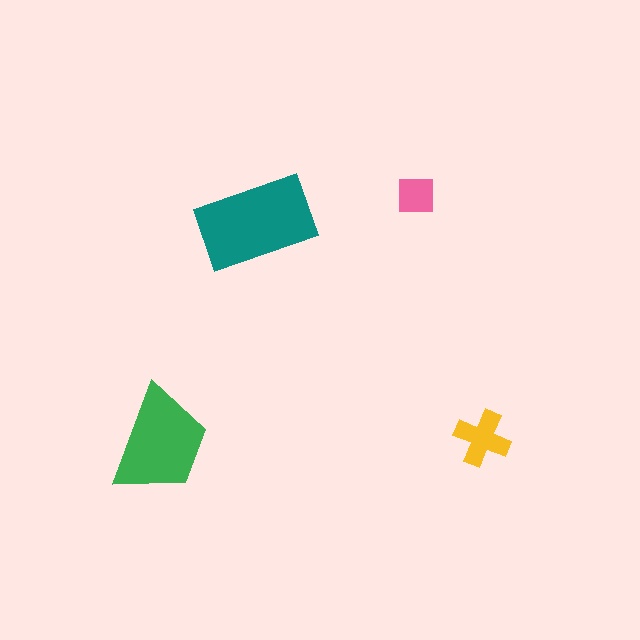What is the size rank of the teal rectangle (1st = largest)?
1st.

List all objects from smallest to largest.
The pink square, the yellow cross, the green trapezoid, the teal rectangle.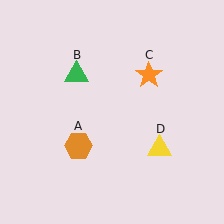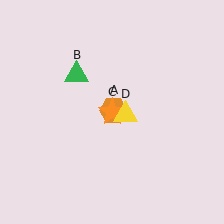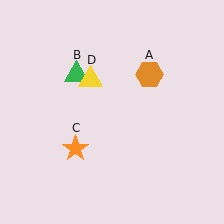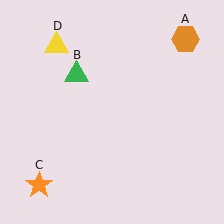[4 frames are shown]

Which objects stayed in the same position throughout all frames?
Green triangle (object B) remained stationary.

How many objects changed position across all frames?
3 objects changed position: orange hexagon (object A), orange star (object C), yellow triangle (object D).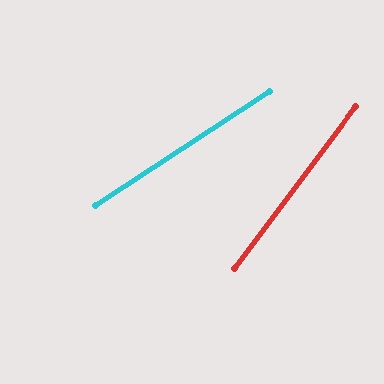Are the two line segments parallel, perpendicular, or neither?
Neither parallel nor perpendicular — they differ by about 20°.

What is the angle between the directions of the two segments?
Approximately 20 degrees.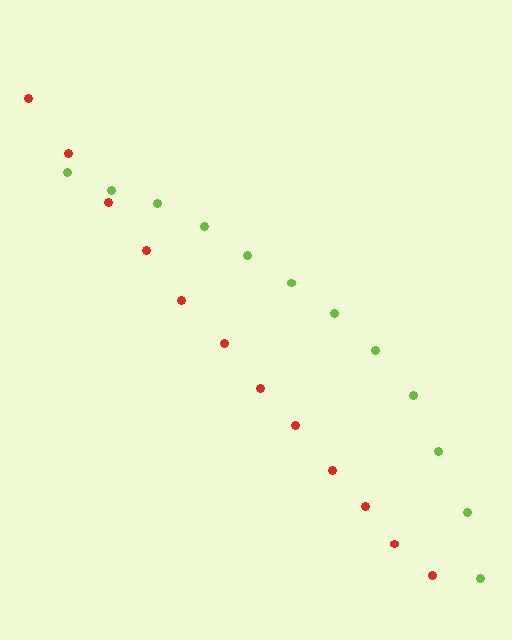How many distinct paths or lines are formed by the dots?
There are 2 distinct paths.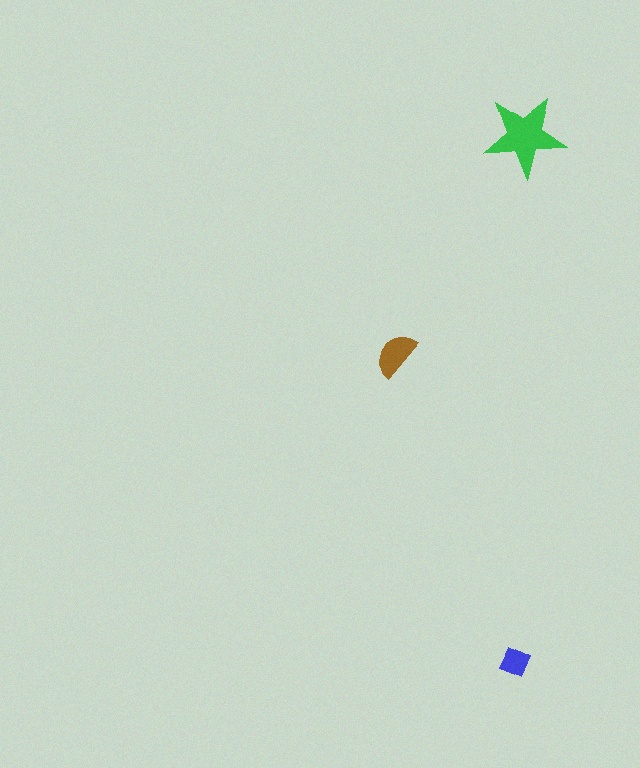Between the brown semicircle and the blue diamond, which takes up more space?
The brown semicircle.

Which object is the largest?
The green star.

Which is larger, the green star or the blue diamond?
The green star.